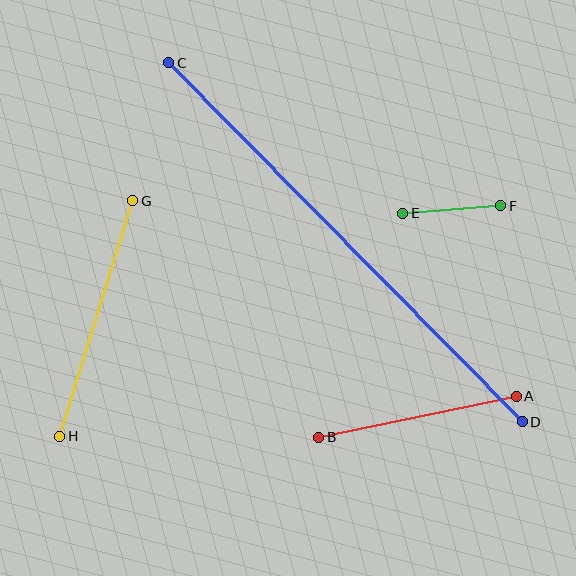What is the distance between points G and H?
The distance is approximately 246 pixels.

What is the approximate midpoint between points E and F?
The midpoint is at approximately (452, 210) pixels.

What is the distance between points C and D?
The distance is approximately 504 pixels.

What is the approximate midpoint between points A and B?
The midpoint is at approximately (417, 417) pixels.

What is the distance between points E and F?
The distance is approximately 98 pixels.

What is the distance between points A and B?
The distance is approximately 202 pixels.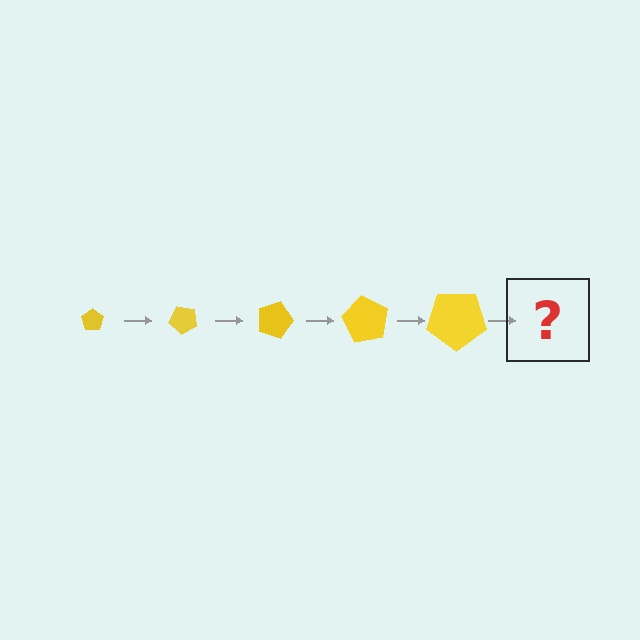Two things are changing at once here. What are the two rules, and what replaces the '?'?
The two rules are that the pentagon grows larger each step and it rotates 45 degrees each step. The '?' should be a pentagon, larger than the previous one and rotated 225 degrees from the start.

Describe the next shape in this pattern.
It should be a pentagon, larger than the previous one and rotated 225 degrees from the start.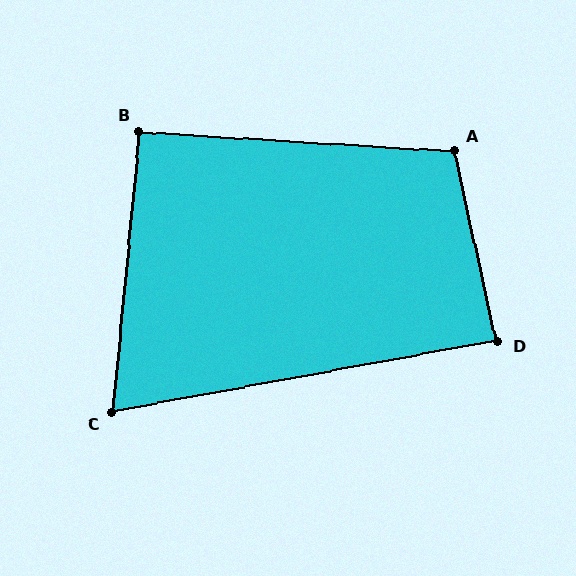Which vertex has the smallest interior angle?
C, at approximately 74 degrees.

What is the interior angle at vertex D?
Approximately 88 degrees (approximately right).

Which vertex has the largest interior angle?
A, at approximately 106 degrees.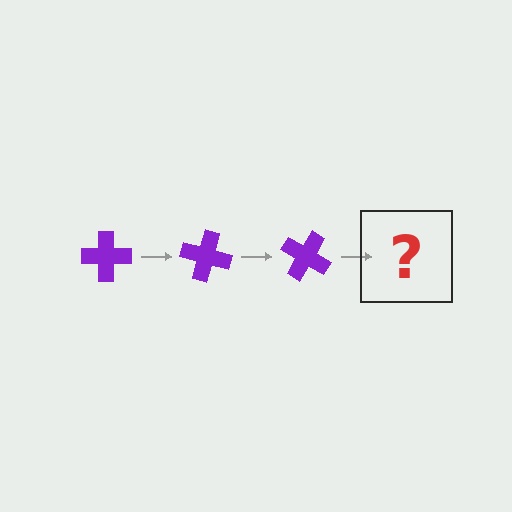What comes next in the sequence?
The next element should be a purple cross rotated 45 degrees.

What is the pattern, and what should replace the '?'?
The pattern is that the cross rotates 15 degrees each step. The '?' should be a purple cross rotated 45 degrees.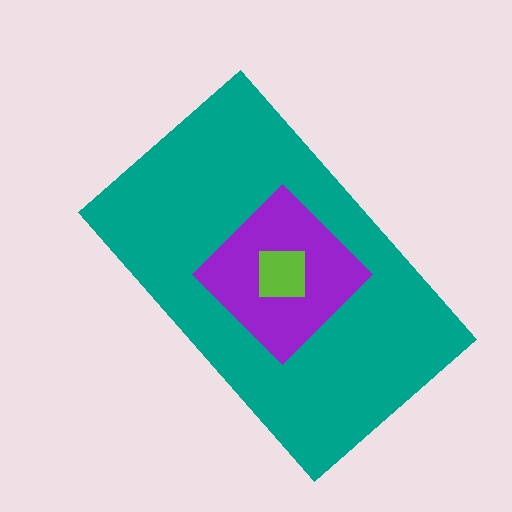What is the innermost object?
The lime square.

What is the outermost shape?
The teal rectangle.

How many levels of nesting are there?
3.